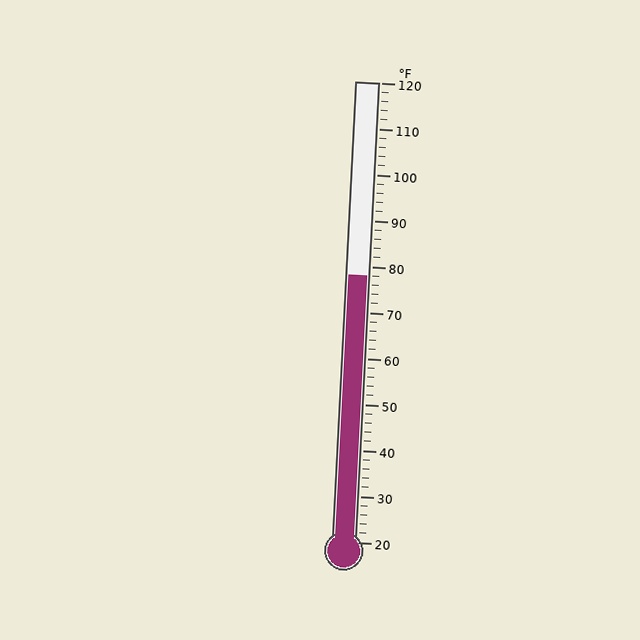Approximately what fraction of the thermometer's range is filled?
The thermometer is filled to approximately 60% of its range.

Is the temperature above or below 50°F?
The temperature is above 50°F.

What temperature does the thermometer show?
The thermometer shows approximately 78°F.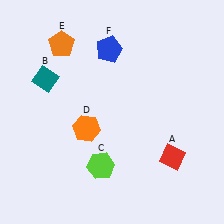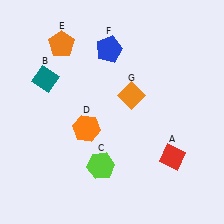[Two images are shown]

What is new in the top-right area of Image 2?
An orange diamond (G) was added in the top-right area of Image 2.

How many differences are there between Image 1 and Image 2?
There is 1 difference between the two images.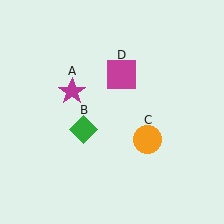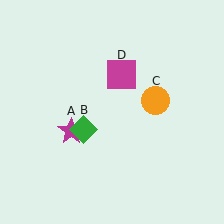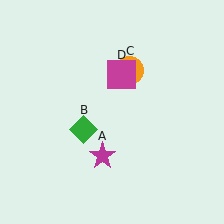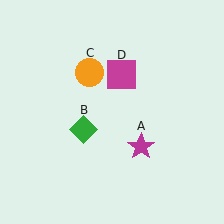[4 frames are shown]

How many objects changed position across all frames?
2 objects changed position: magenta star (object A), orange circle (object C).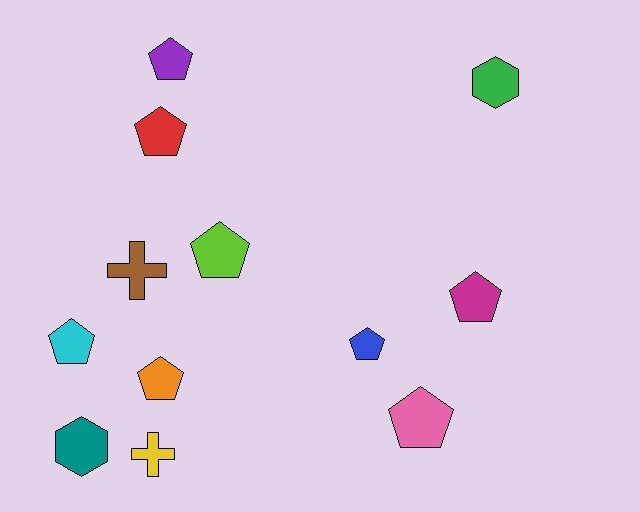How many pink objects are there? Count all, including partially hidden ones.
There is 1 pink object.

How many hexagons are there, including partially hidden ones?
There are 2 hexagons.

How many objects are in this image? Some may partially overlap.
There are 12 objects.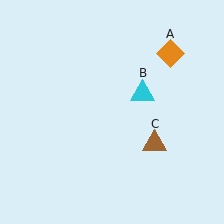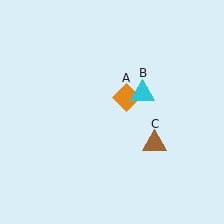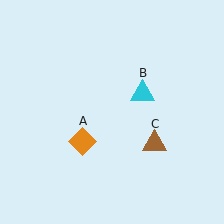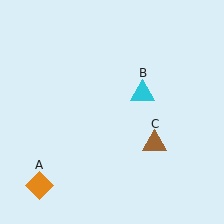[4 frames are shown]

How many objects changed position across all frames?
1 object changed position: orange diamond (object A).